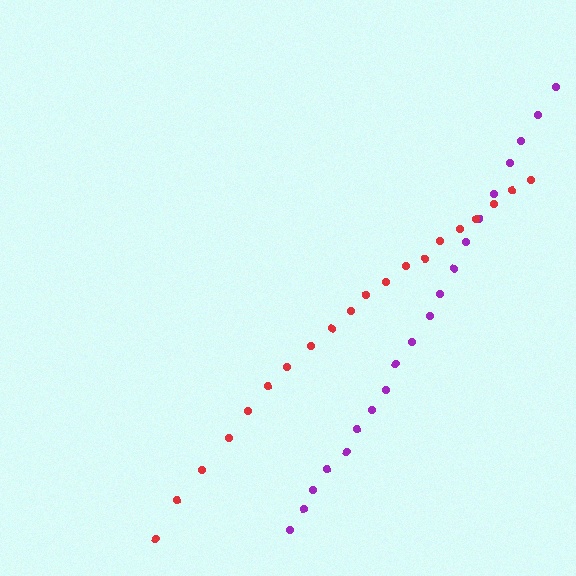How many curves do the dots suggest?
There are 2 distinct paths.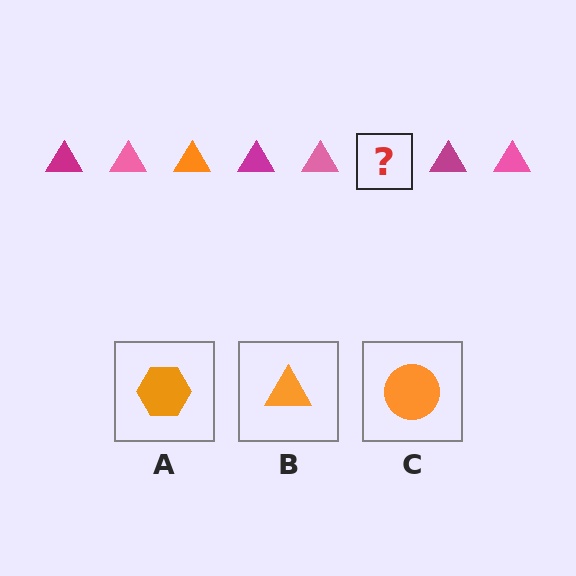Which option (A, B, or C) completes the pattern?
B.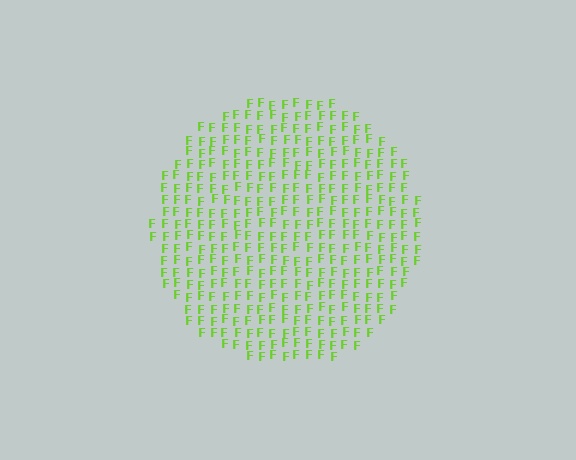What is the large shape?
The large shape is a circle.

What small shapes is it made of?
It is made of small letter F's.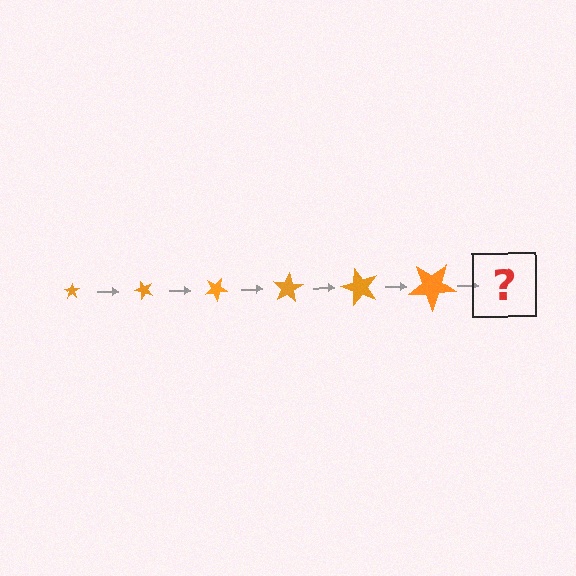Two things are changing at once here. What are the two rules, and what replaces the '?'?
The two rules are that the star grows larger each step and it rotates 50 degrees each step. The '?' should be a star, larger than the previous one and rotated 300 degrees from the start.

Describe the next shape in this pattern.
It should be a star, larger than the previous one and rotated 300 degrees from the start.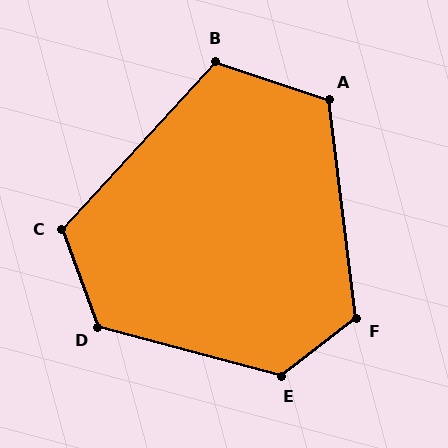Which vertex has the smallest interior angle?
B, at approximately 114 degrees.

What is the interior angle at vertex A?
Approximately 116 degrees (obtuse).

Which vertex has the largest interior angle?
E, at approximately 127 degrees.